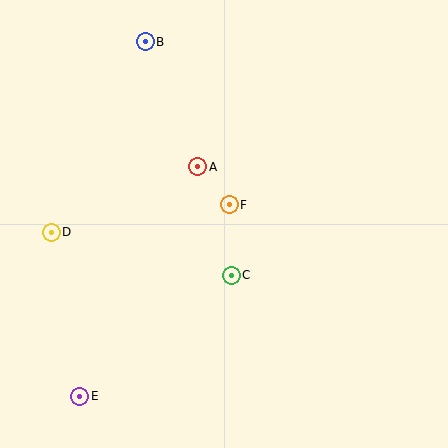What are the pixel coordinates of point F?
Point F is at (229, 205).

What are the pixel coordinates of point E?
Point E is at (80, 396).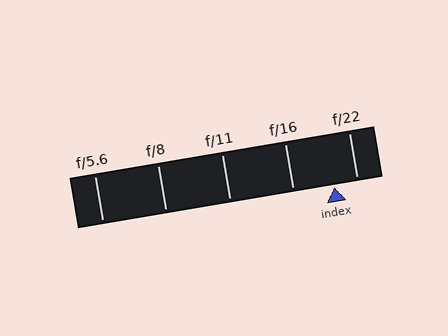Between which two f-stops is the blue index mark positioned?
The index mark is between f/16 and f/22.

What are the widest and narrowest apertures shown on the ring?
The widest aperture shown is f/5.6 and the narrowest is f/22.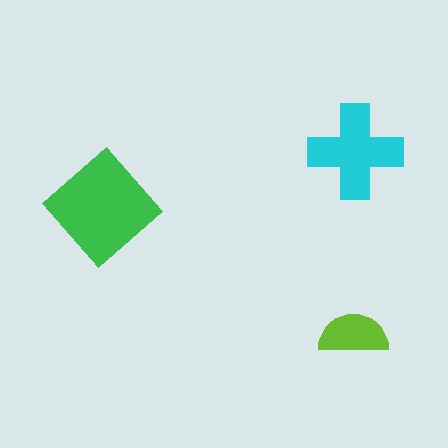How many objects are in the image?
There are 3 objects in the image.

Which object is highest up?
The cyan cross is topmost.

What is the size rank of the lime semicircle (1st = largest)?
3rd.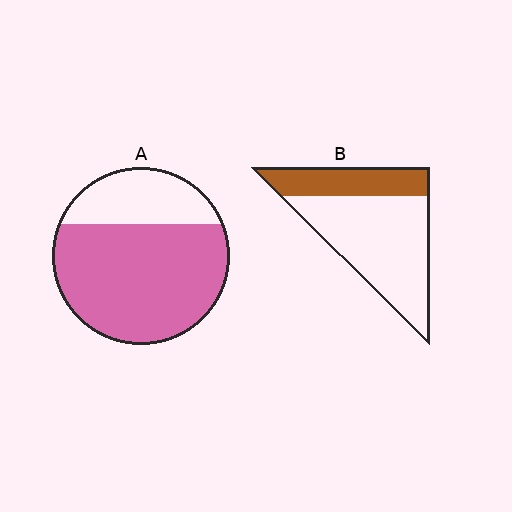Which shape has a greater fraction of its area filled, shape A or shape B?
Shape A.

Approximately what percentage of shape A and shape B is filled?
A is approximately 70% and B is approximately 30%.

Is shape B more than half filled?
No.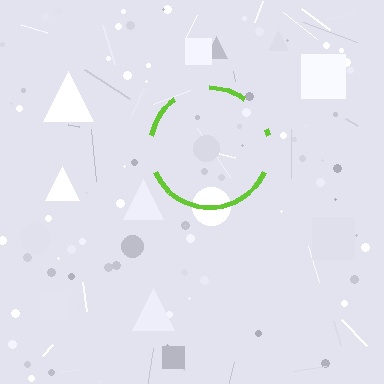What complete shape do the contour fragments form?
The contour fragments form a circle.